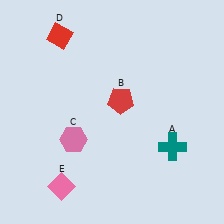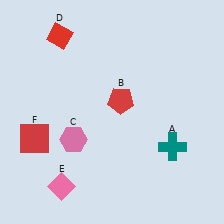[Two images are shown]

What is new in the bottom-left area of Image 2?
A red square (F) was added in the bottom-left area of Image 2.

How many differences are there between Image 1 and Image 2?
There is 1 difference between the two images.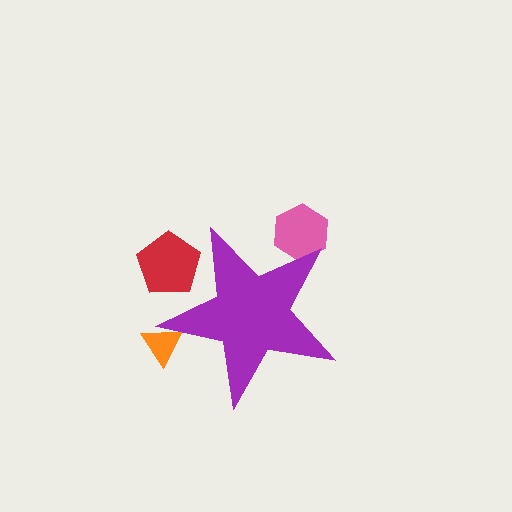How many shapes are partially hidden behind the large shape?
3 shapes are partially hidden.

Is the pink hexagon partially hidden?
Yes, the pink hexagon is partially hidden behind the purple star.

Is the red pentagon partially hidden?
Yes, the red pentagon is partially hidden behind the purple star.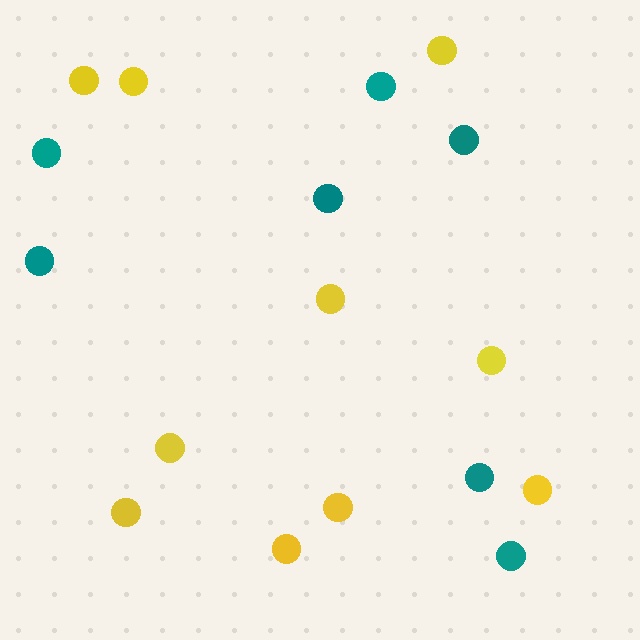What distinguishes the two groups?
There are 2 groups: one group of yellow circles (10) and one group of teal circles (7).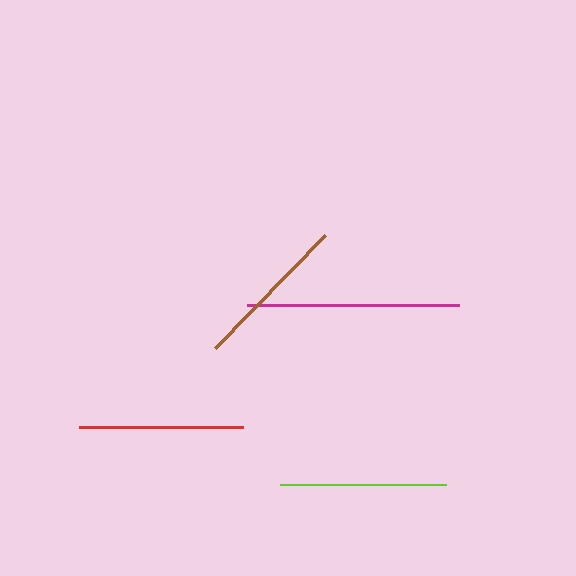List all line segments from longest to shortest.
From longest to shortest: magenta, lime, red, brown.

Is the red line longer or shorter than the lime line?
The lime line is longer than the red line.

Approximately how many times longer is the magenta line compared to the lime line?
The magenta line is approximately 1.3 times the length of the lime line.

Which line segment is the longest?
The magenta line is the longest at approximately 212 pixels.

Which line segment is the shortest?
The brown line is the shortest at approximately 158 pixels.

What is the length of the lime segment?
The lime segment is approximately 166 pixels long.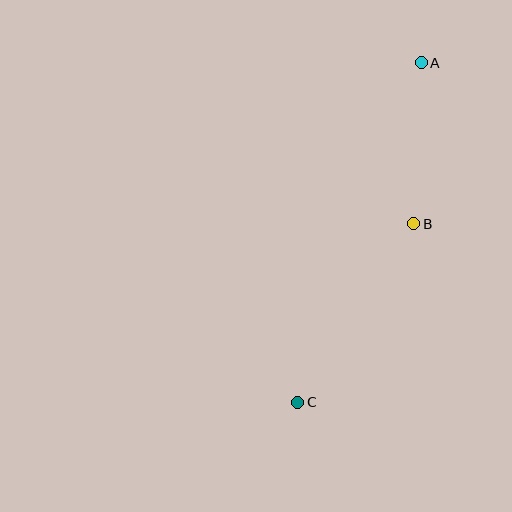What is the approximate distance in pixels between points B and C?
The distance between B and C is approximately 213 pixels.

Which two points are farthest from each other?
Points A and C are farthest from each other.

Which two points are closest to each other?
Points A and B are closest to each other.